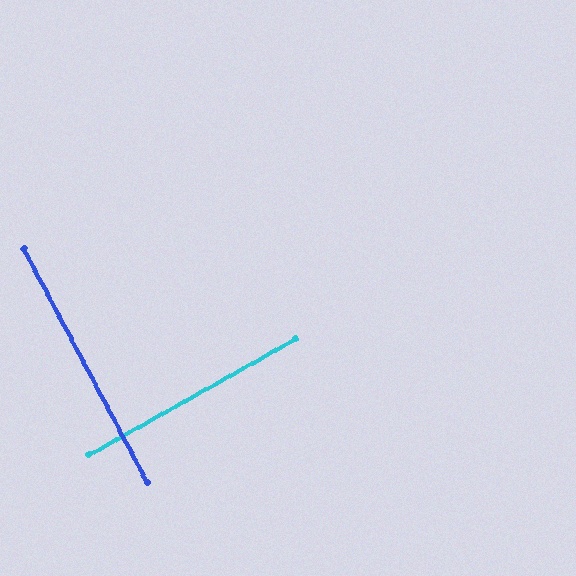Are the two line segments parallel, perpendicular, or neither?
Perpendicular — they meet at approximately 89°.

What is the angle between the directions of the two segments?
Approximately 89 degrees.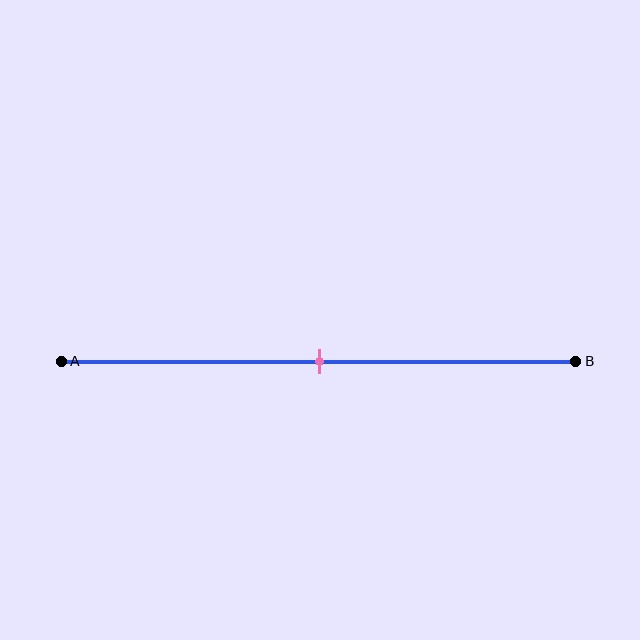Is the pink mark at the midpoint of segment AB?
Yes, the mark is approximately at the midpoint.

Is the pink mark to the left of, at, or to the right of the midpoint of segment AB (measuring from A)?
The pink mark is approximately at the midpoint of segment AB.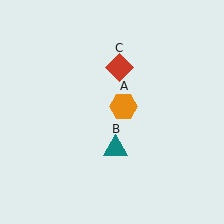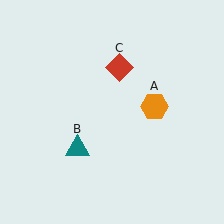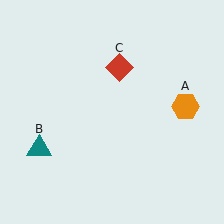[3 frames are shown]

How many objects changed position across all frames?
2 objects changed position: orange hexagon (object A), teal triangle (object B).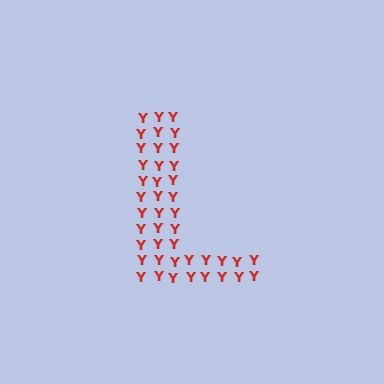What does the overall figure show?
The overall figure shows the letter L.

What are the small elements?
The small elements are letter Y's.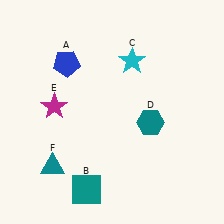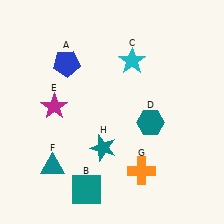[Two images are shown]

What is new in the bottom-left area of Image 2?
A teal star (H) was added in the bottom-left area of Image 2.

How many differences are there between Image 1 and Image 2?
There are 2 differences between the two images.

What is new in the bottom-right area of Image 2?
An orange cross (G) was added in the bottom-right area of Image 2.